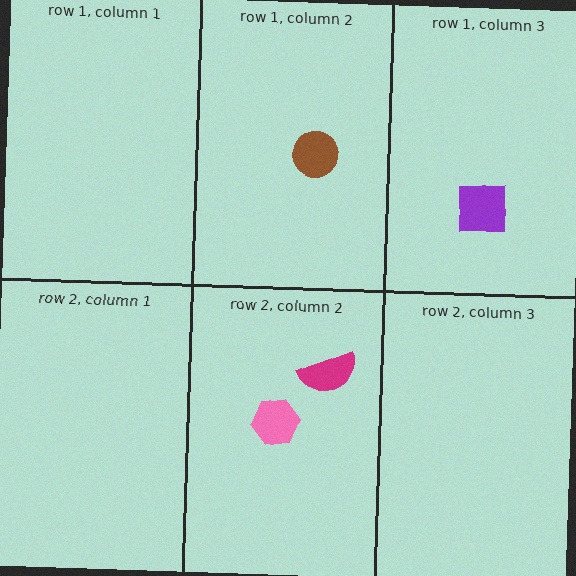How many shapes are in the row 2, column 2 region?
2.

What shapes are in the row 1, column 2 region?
The brown circle.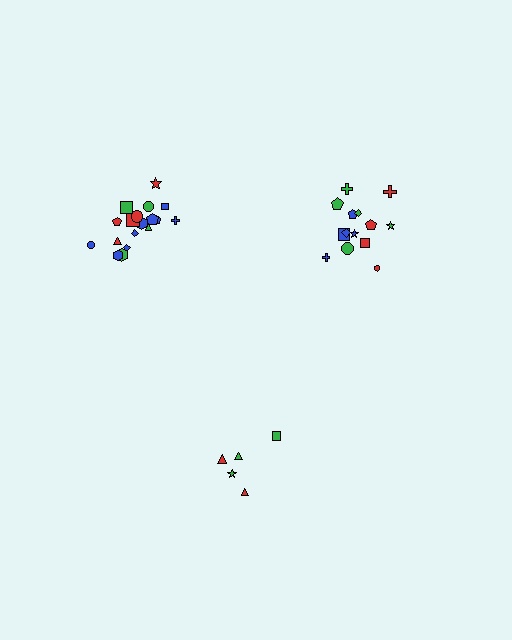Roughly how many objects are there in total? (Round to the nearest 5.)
Roughly 40 objects in total.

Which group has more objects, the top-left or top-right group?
The top-left group.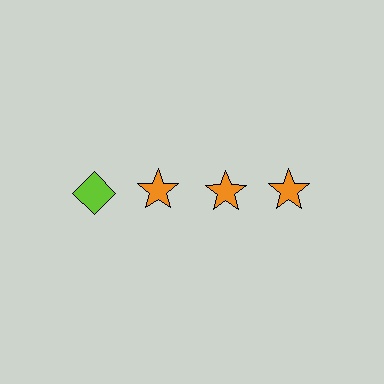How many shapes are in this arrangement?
There are 4 shapes arranged in a grid pattern.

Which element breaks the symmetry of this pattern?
The lime diamond in the top row, leftmost column breaks the symmetry. All other shapes are orange stars.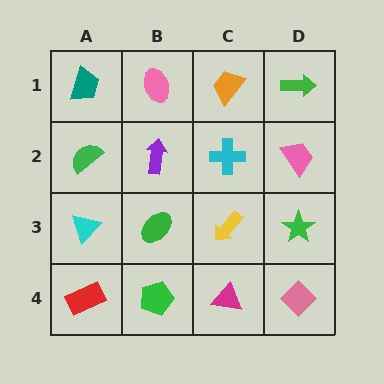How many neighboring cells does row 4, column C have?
3.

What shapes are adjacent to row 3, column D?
A pink trapezoid (row 2, column D), a pink diamond (row 4, column D), a yellow arrow (row 3, column C).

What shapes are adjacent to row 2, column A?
A teal trapezoid (row 1, column A), a cyan triangle (row 3, column A), a purple arrow (row 2, column B).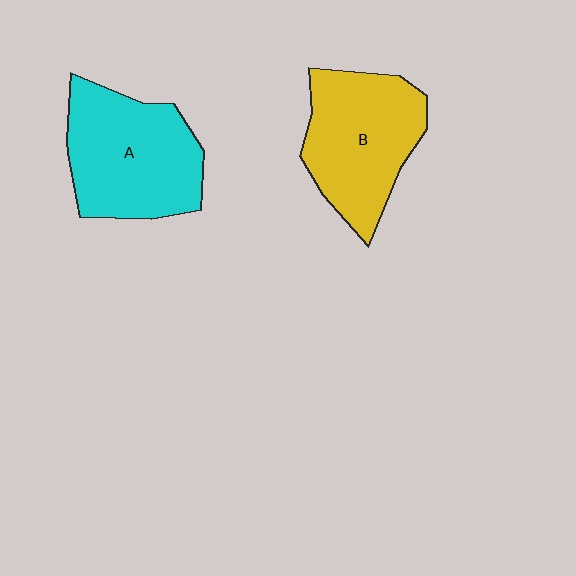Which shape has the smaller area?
Shape B (yellow).